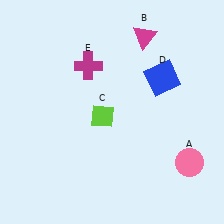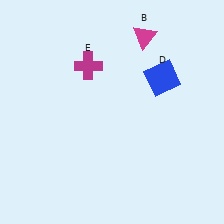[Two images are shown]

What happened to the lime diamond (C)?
The lime diamond (C) was removed in Image 2. It was in the bottom-left area of Image 1.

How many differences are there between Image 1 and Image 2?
There are 2 differences between the two images.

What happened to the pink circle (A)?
The pink circle (A) was removed in Image 2. It was in the bottom-right area of Image 1.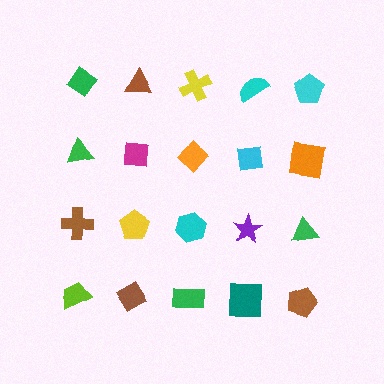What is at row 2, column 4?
A cyan square.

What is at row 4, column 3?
A green rectangle.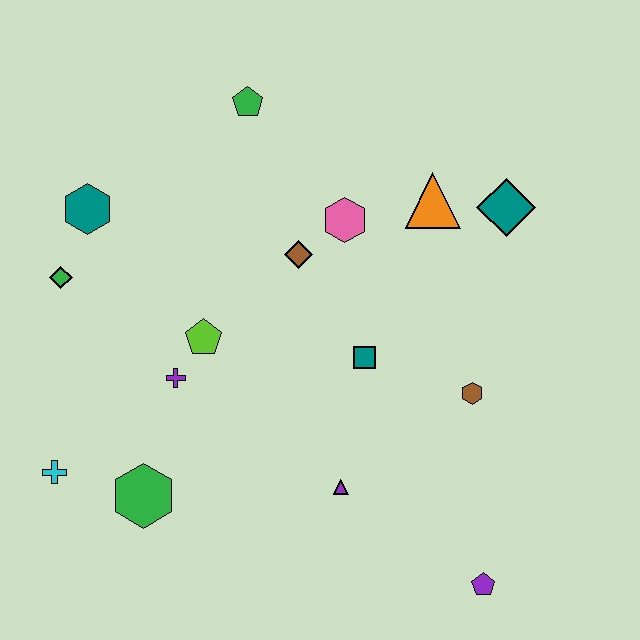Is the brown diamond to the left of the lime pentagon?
No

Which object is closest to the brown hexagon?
The teal square is closest to the brown hexagon.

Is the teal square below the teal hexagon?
Yes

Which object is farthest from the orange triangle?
The cyan cross is farthest from the orange triangle.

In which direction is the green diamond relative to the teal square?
The green diamond is to the left of the teal square.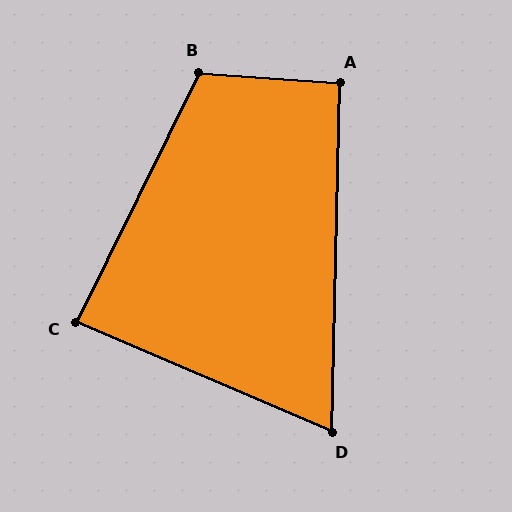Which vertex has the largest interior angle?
B, at approximately 112 degrees.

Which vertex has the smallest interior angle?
D, at approximately 68 degrees.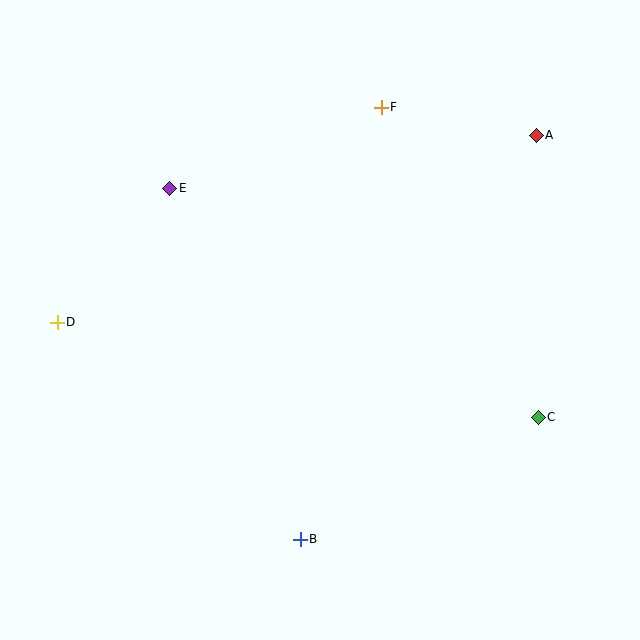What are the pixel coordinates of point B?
Point B is at (300, 539).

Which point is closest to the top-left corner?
Point E is closest to the top-left corner.